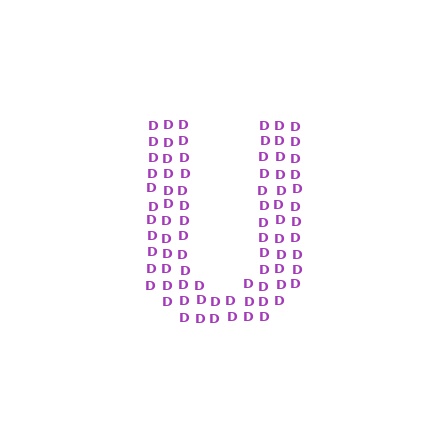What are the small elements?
The small elements are letter D's.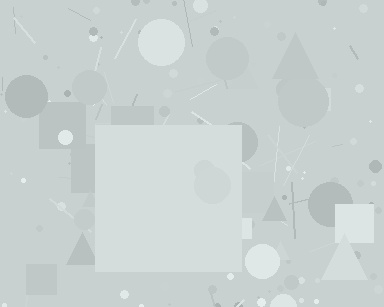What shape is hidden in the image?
A square is hidden in the image.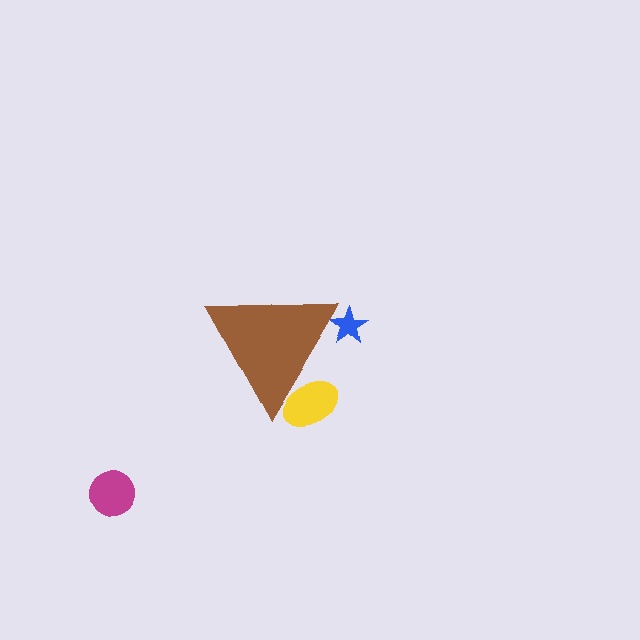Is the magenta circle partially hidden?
No, the magenta circle is fully visible.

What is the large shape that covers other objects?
A brown triangle.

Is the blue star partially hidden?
Yes, the blue star is partially hidden behind the brown triangle.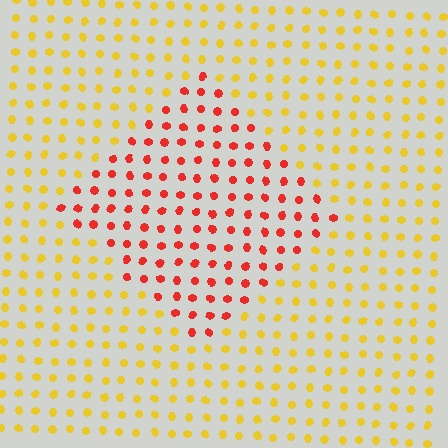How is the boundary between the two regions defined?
The boundary is defined purely by a slight shift in hue (about 49 degrees). Spacing, size, and orientation are identical on both sides.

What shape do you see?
I see a diamond.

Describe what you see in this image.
The image is filled with small yellow elements in a uniform arrangement. A diamond-shaped region is visible where the elements are tinted to a slightly different hue, forming a subtle color boundary.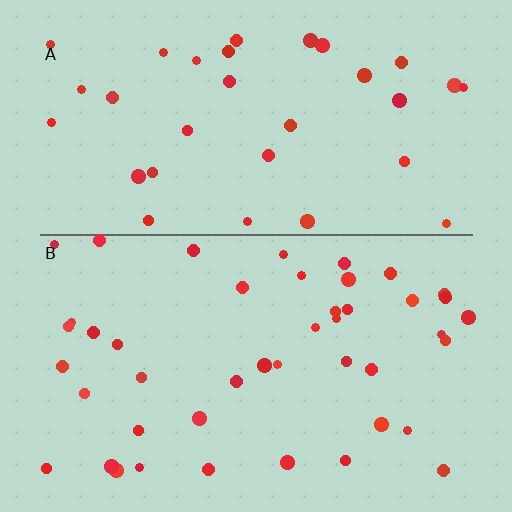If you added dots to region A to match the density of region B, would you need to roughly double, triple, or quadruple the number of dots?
Approximately double.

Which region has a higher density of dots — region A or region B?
B (the bottom).